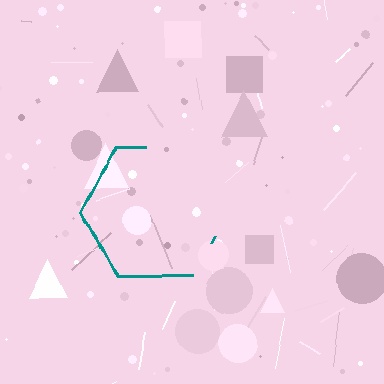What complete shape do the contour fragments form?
The contour fragments form a hexagon.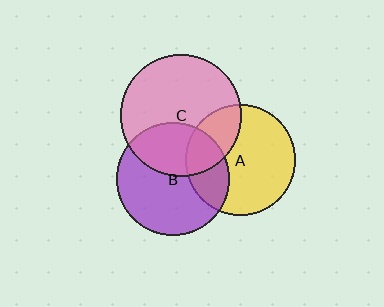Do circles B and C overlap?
Yes.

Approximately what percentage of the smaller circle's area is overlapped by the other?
Approximately 35%.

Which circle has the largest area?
Circle C (pink).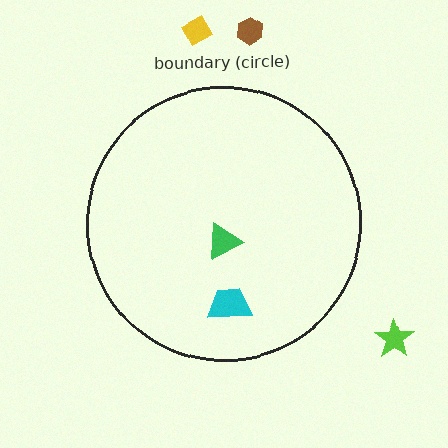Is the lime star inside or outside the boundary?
Outside.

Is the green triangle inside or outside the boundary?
Inside.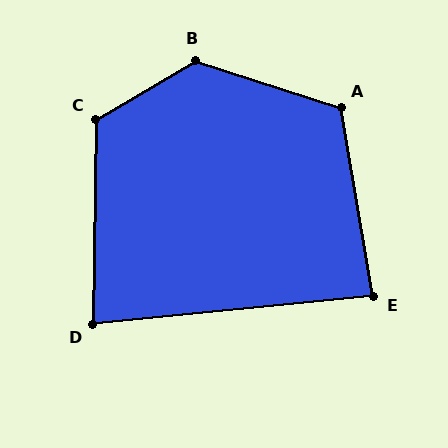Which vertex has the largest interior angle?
B, at approximately 132 degrees.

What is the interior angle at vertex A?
Approximately 117 degrees (obtuse).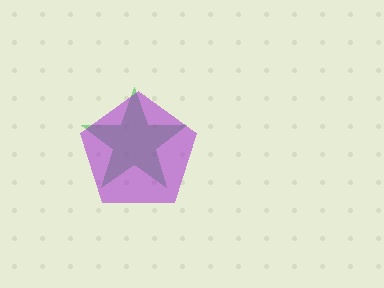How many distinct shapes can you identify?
There are 2 distinct shapes: a green star, a purple pentagon.